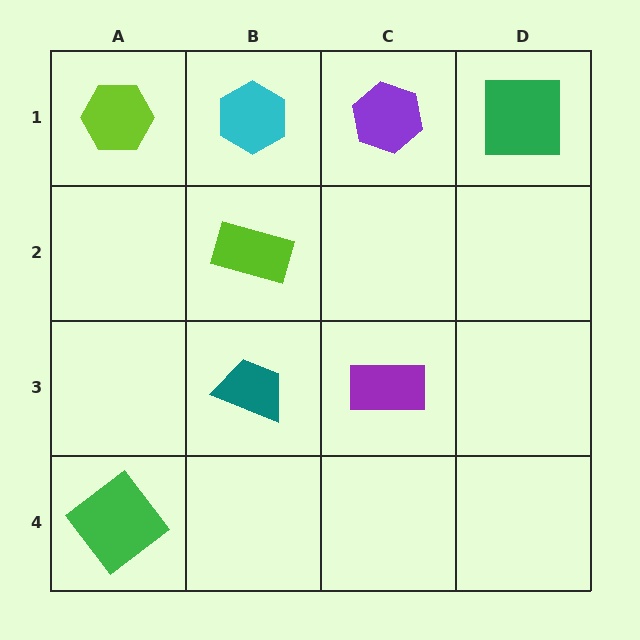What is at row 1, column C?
A purple hexagon.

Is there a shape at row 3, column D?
No, that cell is empty.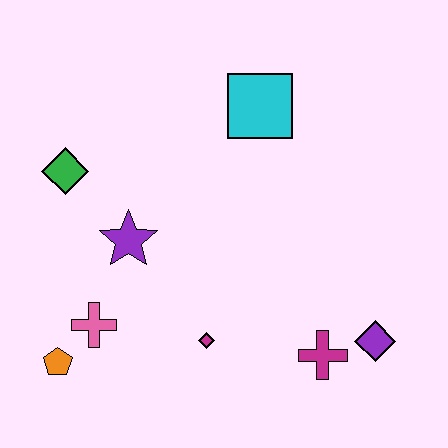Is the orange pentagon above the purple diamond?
No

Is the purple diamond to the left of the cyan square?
No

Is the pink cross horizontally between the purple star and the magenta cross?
No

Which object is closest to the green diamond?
The purple star is closest to the green diamond.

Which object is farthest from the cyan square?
The orange pentagon is farthest from the cyan square.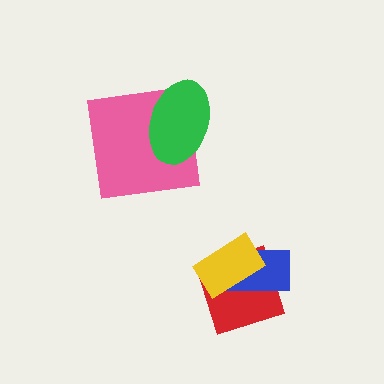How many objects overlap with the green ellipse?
1 object overlaps with the green ellipse.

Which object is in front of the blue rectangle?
The yellow rectangle is in front of the blue rectangle.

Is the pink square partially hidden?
Yes, it is partially covered by another shape.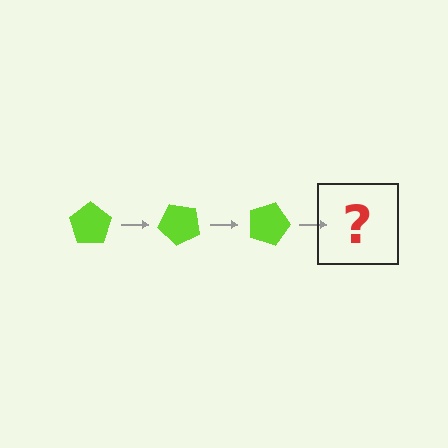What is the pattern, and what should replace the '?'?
The pattern is that the pentagon rotates 45 degrees each step. The '?' should be a lime pentagon rotated 135 degrees.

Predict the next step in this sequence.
The next step is a lime pentagon rotated 135 degrees.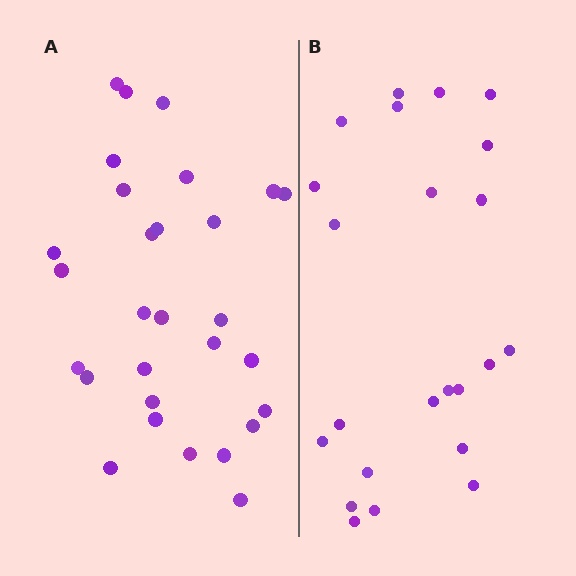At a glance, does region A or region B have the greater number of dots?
Region A (the left region) has more dots.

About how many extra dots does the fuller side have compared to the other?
Region A has about 6 more dots than region B.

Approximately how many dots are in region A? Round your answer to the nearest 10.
About 30 dots. (The exact count is 29, which rounds to 30.)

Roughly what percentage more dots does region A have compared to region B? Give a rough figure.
About 25% more.